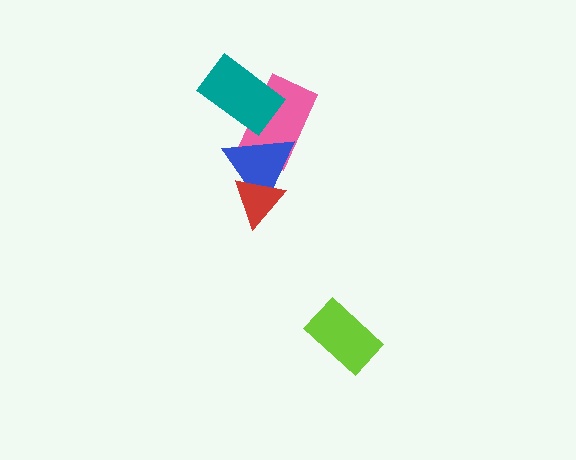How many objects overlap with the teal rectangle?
1 object overlaps with the teal rectangle.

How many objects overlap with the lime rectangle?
0 objects overlap with the lime rectangle.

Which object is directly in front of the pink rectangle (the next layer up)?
The blue triangle is directly in front of the pink rectangle.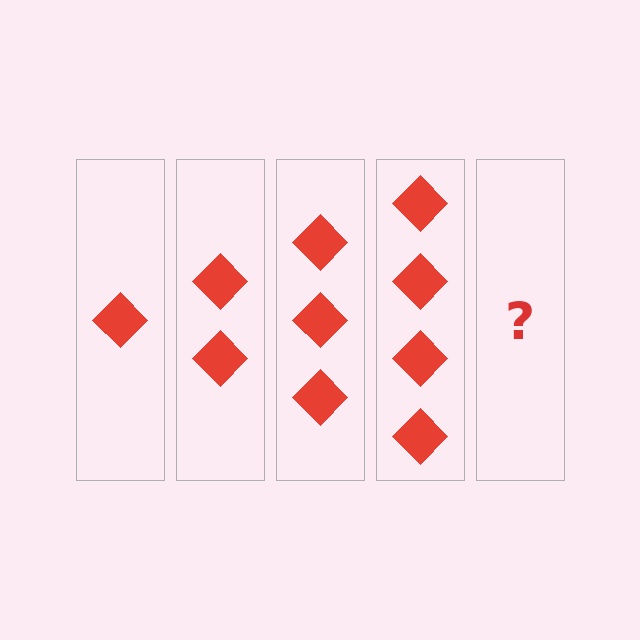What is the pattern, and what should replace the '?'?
The pattern is that each step adds one more diamond. The '?' should be 5 diamonds.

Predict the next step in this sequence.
The next step is 5 diamonds.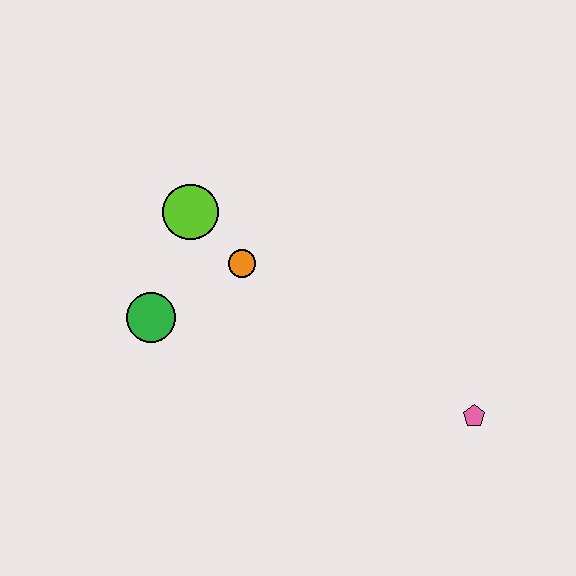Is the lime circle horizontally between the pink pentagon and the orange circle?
No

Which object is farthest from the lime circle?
The pink pentagon is farthest from the lime circle.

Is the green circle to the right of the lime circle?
No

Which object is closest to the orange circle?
The lime circle is closest to the orange circle.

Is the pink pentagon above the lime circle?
No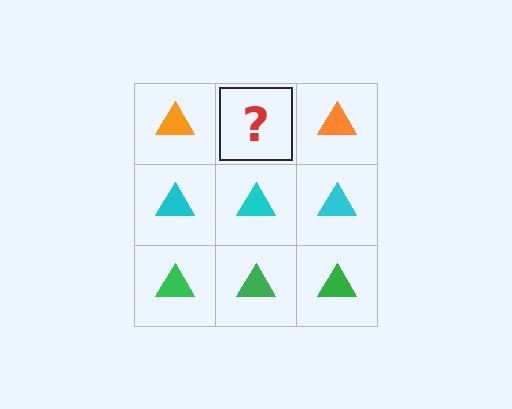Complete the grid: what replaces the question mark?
The question mark should be replaced with an orange triangle.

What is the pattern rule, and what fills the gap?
The rule is that each row has a consistent color. The gap should be filled with an orange triangle.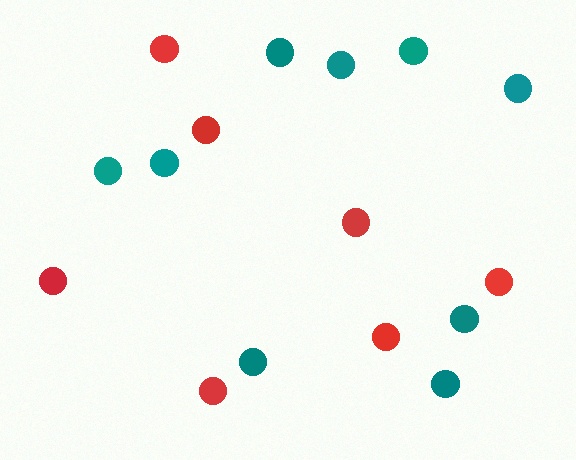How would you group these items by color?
There are 2 groups: one group of teal circles (9) and one group of red circles (7).